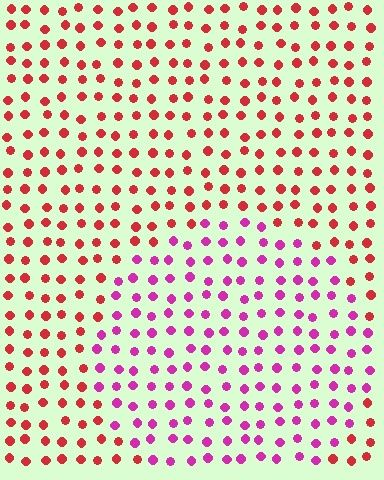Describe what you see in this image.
The image is filled with small red elements in a uniform arrangement. A circle-shaped region is visible where the elements are tinted to a slightly different hue, forming a subtle color boundary.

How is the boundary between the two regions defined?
The boundary is defined purely by a slight shift in hue (about 43 degrees). Spacing, size, and orientation are identical on both sides.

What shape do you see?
I see a circle.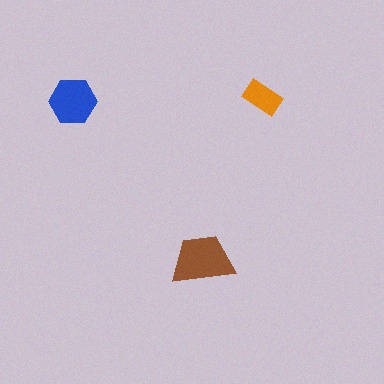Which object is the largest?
The brown trapezoid.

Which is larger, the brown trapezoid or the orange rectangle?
The brown trapezoid.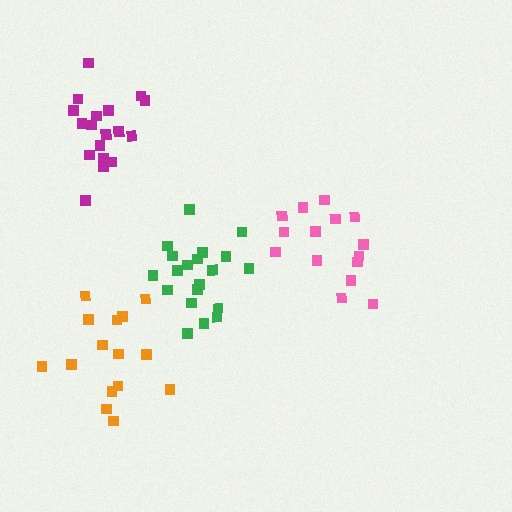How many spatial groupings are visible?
There are 4 spatial groupings.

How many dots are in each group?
Group 1: 15 dots, Group 2: 15 dots, Group 3: 18 dots, Group 4: 20 dots (68 total).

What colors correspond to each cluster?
The clusters are colored: pink, orange, magenta, green.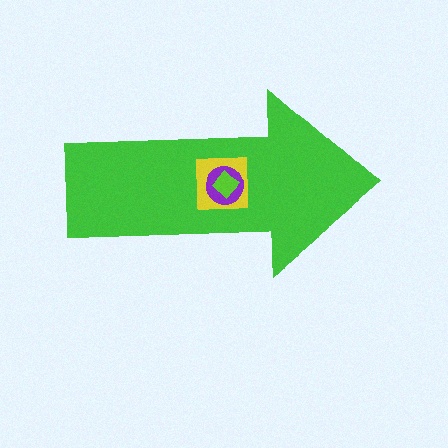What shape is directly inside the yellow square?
The purple circle.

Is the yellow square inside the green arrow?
Yes.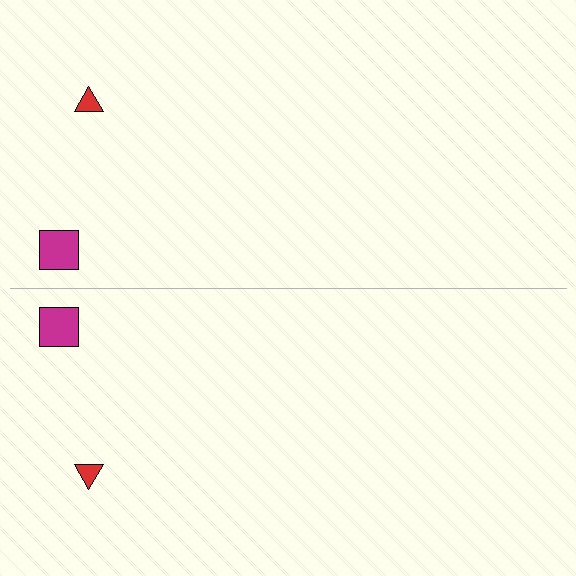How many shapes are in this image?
There are 4 shapes in this image.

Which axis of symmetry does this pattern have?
The pattern has a horizontal axis of symmetry running through the center of the image.